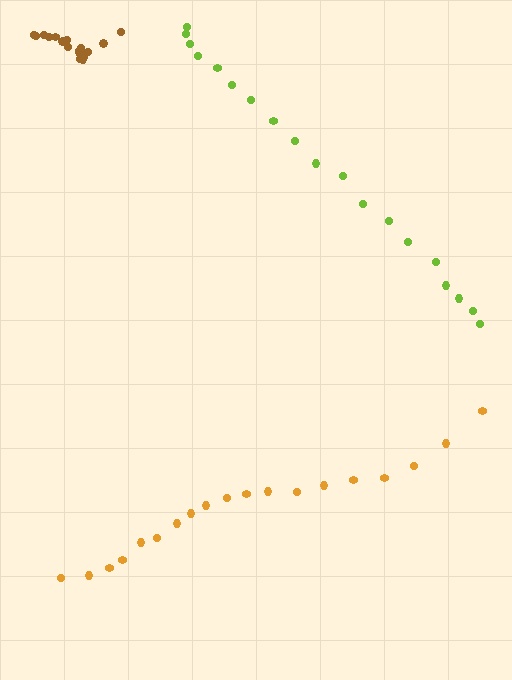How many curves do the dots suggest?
There are 3 distinct paths.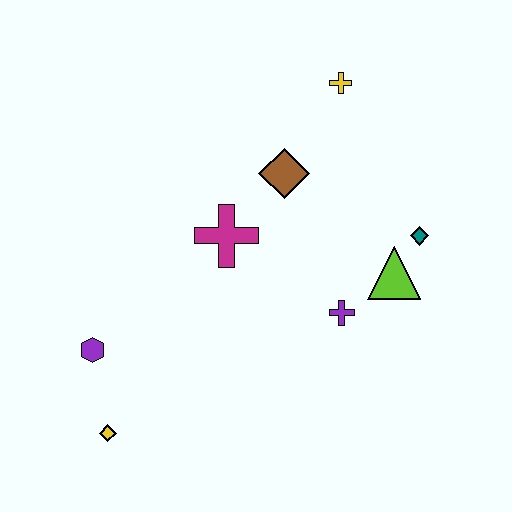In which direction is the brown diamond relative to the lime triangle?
The brown diamond is to the left of the lime triangle.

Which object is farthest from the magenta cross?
The yellow diamond is farthest from the magenta cross.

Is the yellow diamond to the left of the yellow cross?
Yes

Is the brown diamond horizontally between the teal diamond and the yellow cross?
No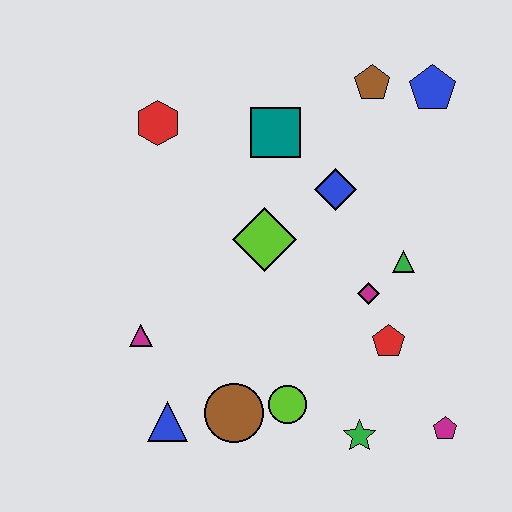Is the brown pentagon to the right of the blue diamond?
Yes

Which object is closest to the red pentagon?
The magenta diamond is closest to the red pentagon.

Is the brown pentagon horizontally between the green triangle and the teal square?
Yes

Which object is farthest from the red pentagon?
The red hexagon is farthest from the red pentagon.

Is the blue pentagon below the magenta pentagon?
No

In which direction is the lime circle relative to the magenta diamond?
The lime circle is below the magenta diamond.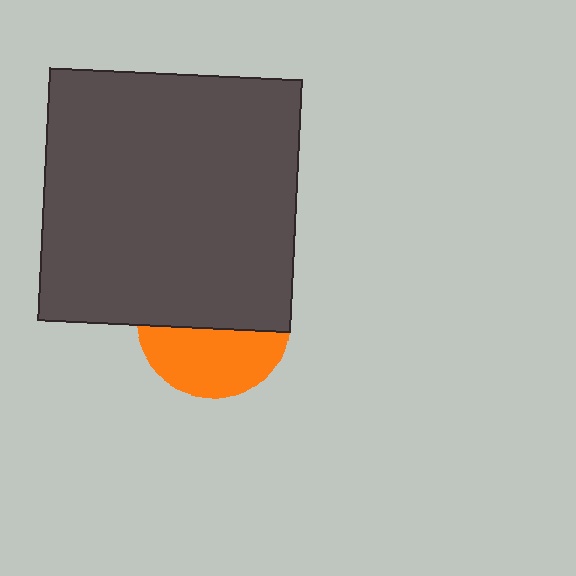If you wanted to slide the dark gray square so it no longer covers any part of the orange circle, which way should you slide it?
Slide it up — that is the most direct way to separate the two shapes.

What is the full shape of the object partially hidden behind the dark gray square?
The partially hidden object is an orange circle.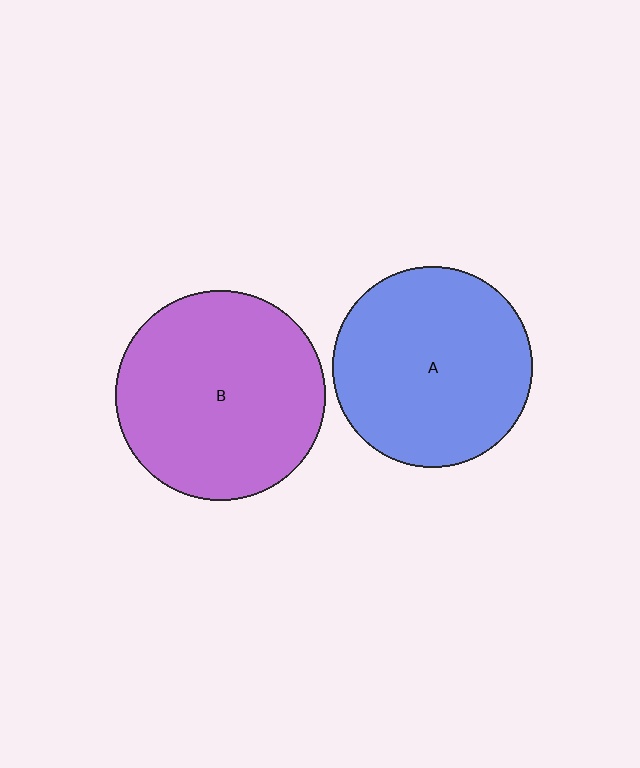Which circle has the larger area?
Circle B (purple).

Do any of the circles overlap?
No, none of the circles overlap.